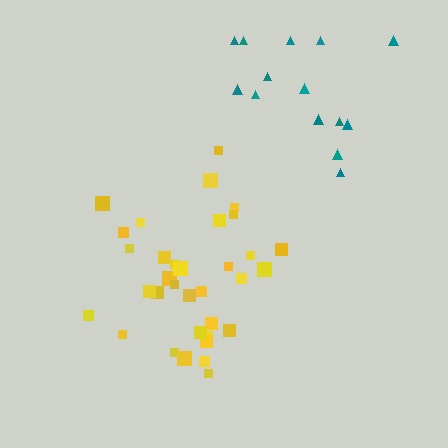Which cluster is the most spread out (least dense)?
Teal.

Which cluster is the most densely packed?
Yellow.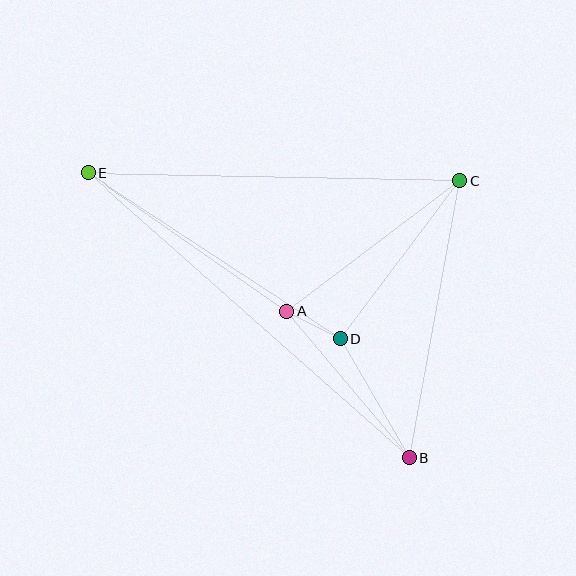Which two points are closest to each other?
Points A and D are closest to each other.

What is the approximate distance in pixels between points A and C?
The distance between A and C is approximately 217 pixels.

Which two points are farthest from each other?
Points B and E are farthest from each other.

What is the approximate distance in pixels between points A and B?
The distance between A and B is approximately 191 pixels.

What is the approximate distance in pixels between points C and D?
The distance between C and D is approximately 199 pixels.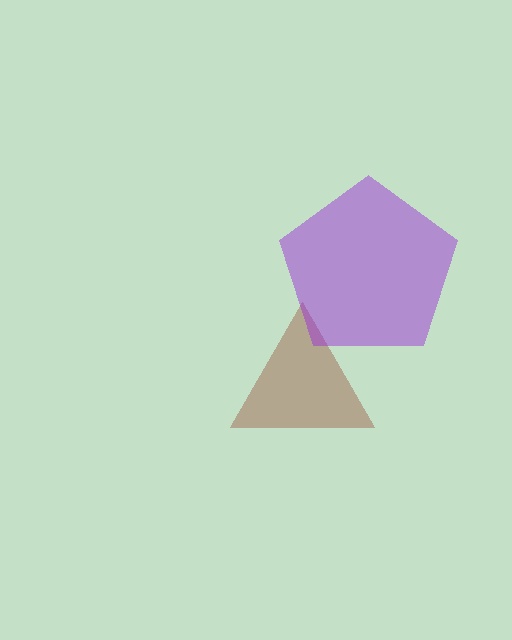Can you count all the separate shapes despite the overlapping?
Yes, there are 2 separate shapes.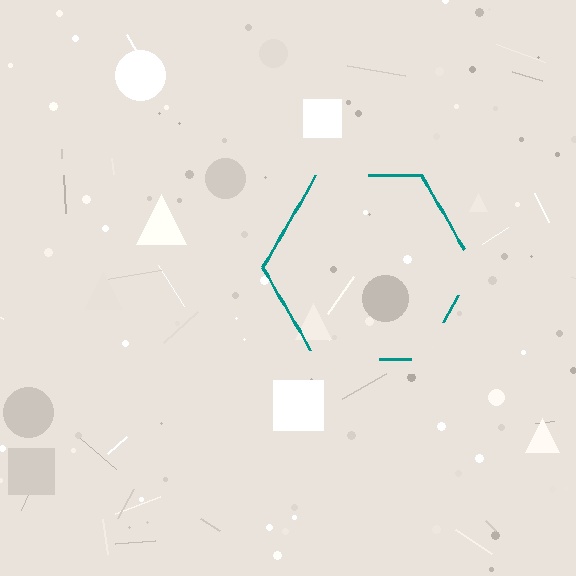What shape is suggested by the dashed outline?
The dashed outline suggests a hexagon.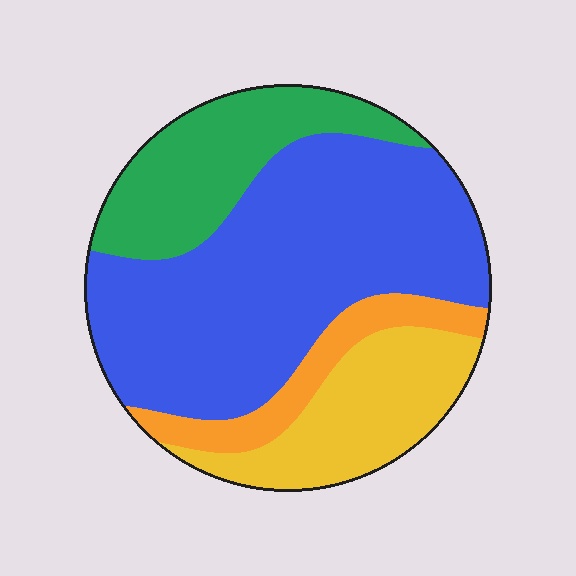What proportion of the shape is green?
Green takes up about one fifth (1/5) of the shape.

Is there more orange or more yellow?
Yellow.